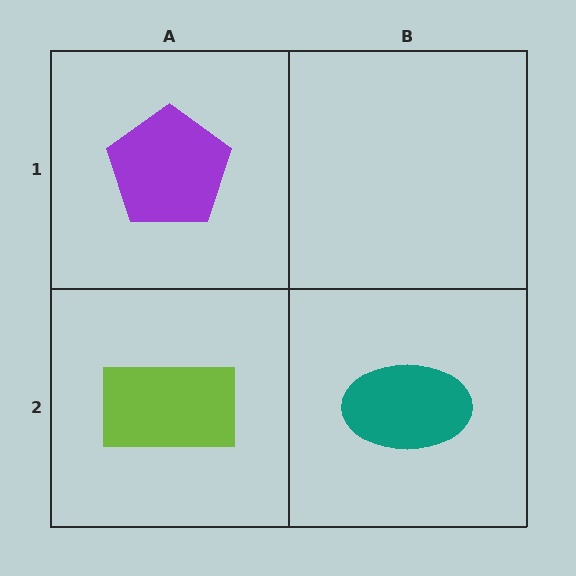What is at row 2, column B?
A teal ellipse.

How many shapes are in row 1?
1 shape.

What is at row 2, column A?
A lime rectangle.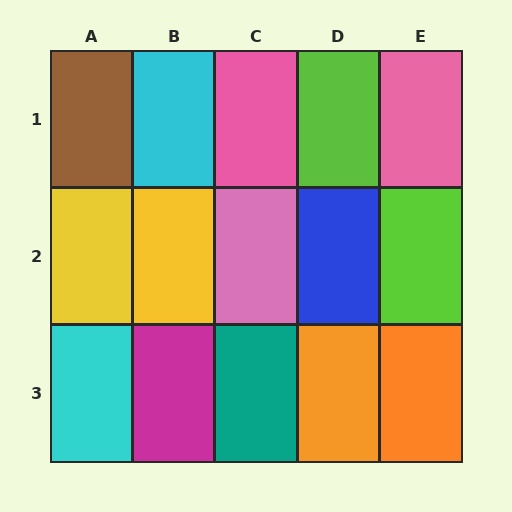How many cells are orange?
2 cells are orange.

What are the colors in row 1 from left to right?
Brown, cyan, pink, lime, pink.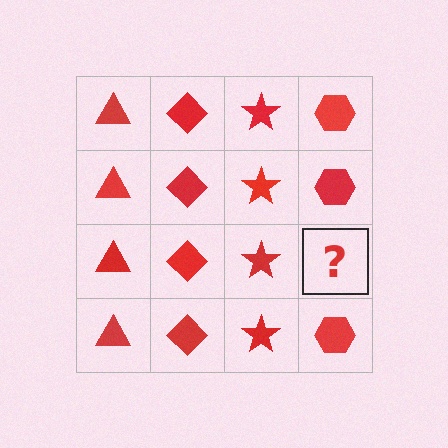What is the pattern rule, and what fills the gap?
The rule is that each column has a consistent shape. The gap should be filled with a red hexagon.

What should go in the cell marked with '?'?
The missing cell should contain a red hexagon.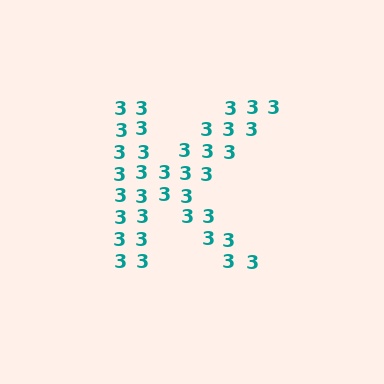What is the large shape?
The large shape is the letter K.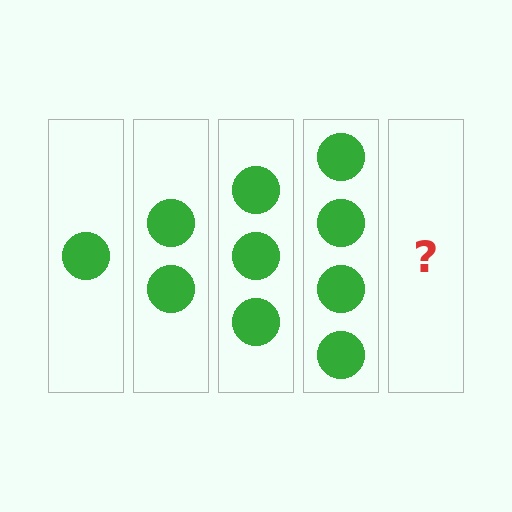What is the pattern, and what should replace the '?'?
The pattern is that each step adds one more circle. The '?' should be 5 circles.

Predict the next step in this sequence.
The next step is 5 circles.